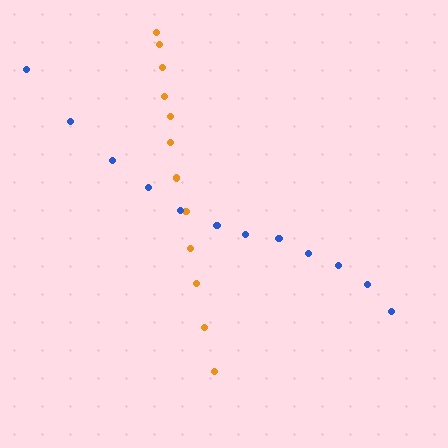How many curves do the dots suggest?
There are 2 distinct paths.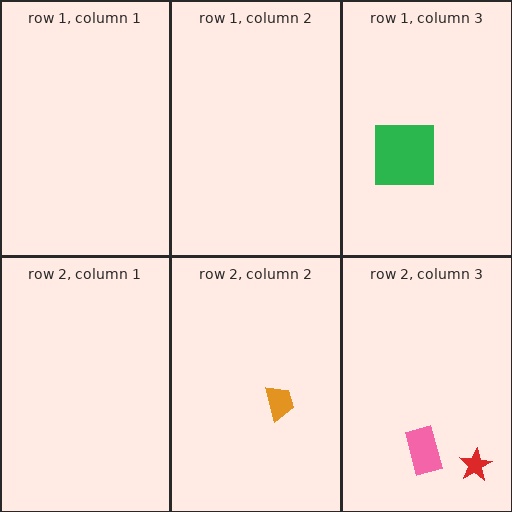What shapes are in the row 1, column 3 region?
The green square.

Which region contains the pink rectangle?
The row 2, column 3 region.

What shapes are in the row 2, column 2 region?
The orange trapezoid.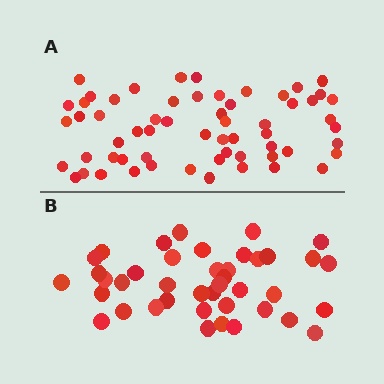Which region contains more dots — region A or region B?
Region A (the top region) has more dots.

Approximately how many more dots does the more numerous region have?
Region A has approximately 20 more dots than region B.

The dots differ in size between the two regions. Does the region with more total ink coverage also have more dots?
No. Region B has more total ink coverage because its dots are larger, but region A actually contains more individual dots. Total area can be misleading — the number of items is what matters here.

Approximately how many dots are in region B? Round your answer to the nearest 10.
About 40 dots. (The exact count is 41, which rounds to 40.)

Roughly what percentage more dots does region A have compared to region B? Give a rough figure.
About 45% more.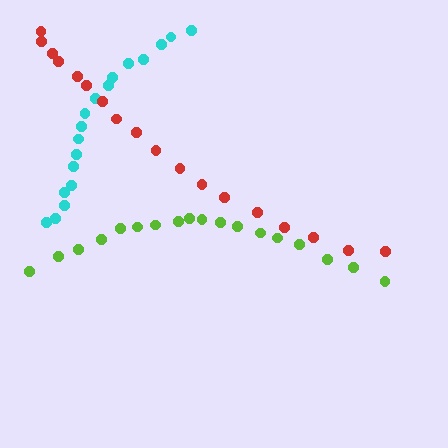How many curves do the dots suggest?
There are 3 distinct paths.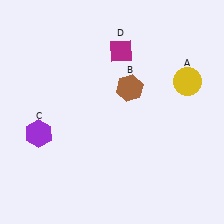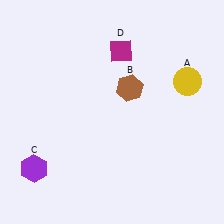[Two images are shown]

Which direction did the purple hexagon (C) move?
The purple hexagon (C) moved down.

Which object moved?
The purple hexagon (C) moved down.